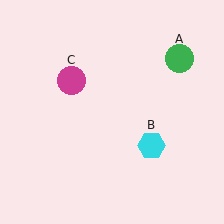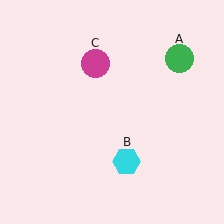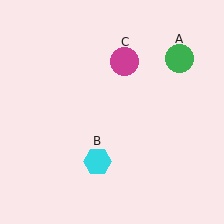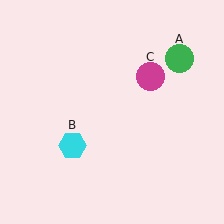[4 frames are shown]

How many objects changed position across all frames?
2 objects changed position: cyan hexagon (object B), magenta circle (object C).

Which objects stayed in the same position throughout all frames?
Green circle (object A) remained stationary.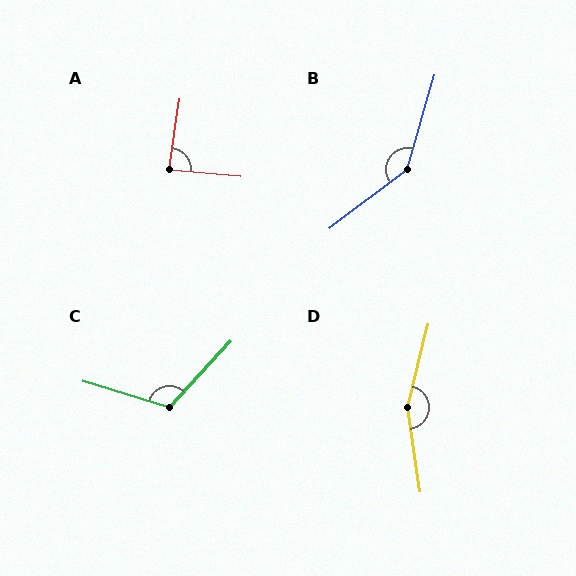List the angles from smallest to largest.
A (87°), C (115°), B (144°), D (158°).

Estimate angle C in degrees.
Approximately 115 degrees.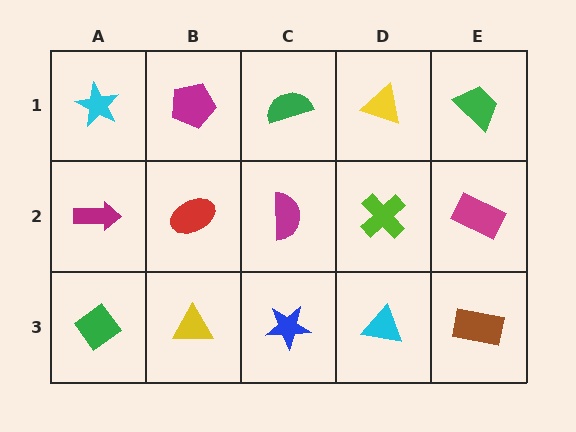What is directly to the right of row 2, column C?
A lime cross.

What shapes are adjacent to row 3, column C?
A magenta semicircle (row 2, column C), a yellow triangle (row 3, column B), a cyan triangle (row 3, column D).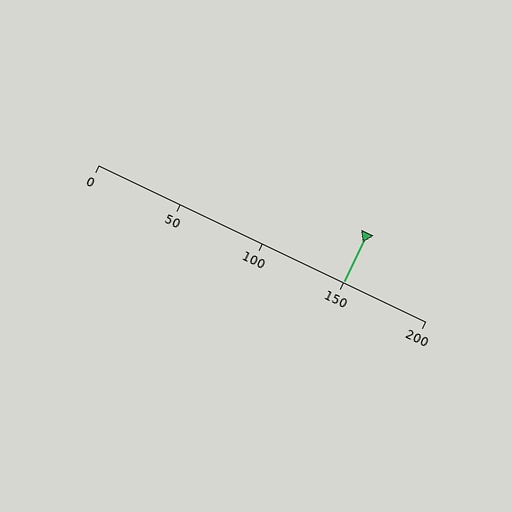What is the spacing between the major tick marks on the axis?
The major ticks are spaced 50 apart.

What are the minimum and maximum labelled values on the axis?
The axis runs from 0 to 200.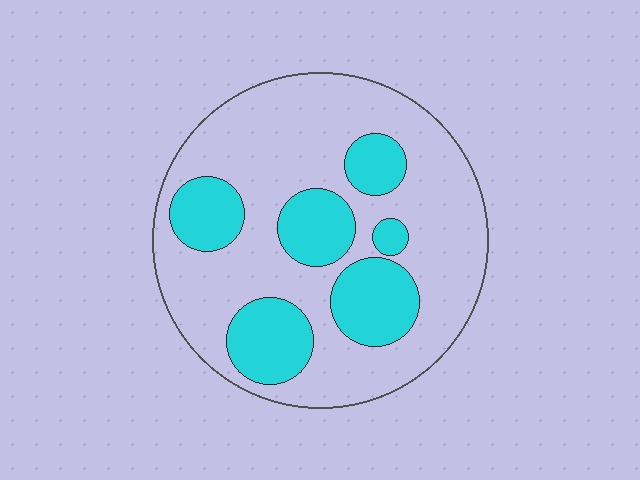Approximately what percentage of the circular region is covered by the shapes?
Approximately 30%.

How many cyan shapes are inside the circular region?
6.